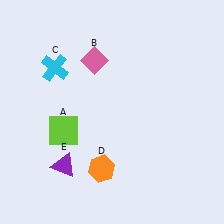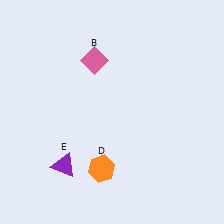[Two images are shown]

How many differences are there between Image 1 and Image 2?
There are 2 differences between the two images.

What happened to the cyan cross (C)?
The cyan cross (C) was removed in Image 2. It was in the top-left area of Image 1.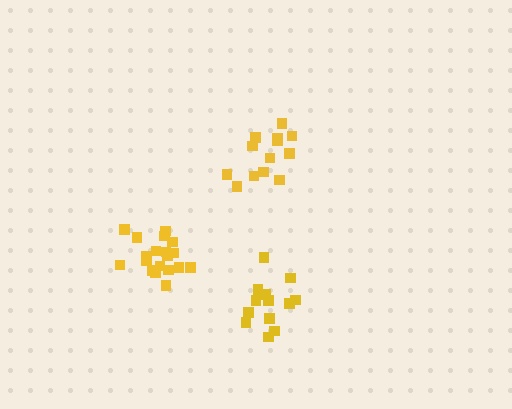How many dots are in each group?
Group 1: 13 dots, Group 2: 13 dots, Group 3: 19 dots (45 total).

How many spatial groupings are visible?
There are 3 spatial groupings.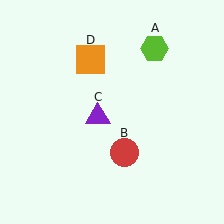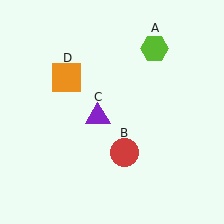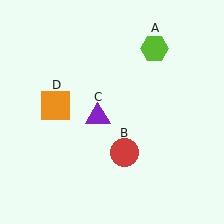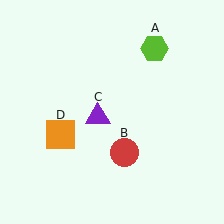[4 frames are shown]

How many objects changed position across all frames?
1 object changed position: orange square (object D).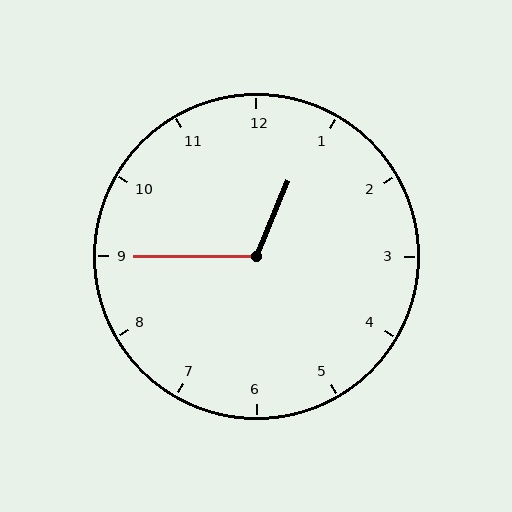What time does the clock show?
12:45.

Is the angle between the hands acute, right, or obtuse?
It is obtuse.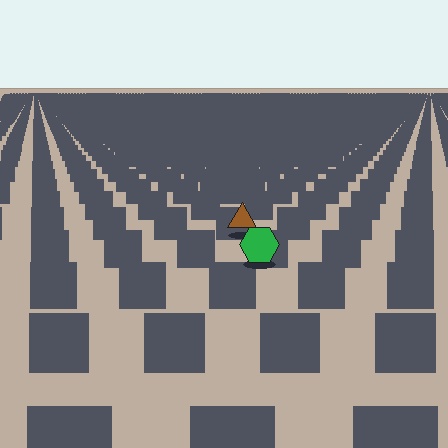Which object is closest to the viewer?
The green hexagon is closest. The texture marks near it are larger and more spread out.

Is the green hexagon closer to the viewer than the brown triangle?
Yes. The green hexagon is closer — you can tell from the texture gradient: the ground texture is coarser near it.